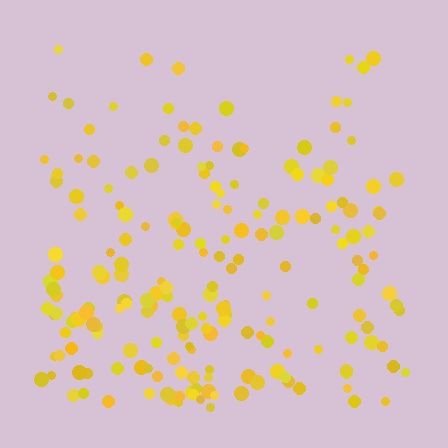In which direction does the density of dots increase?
From top to bottom, with the bottom side densest.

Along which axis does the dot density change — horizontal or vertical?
Vertical.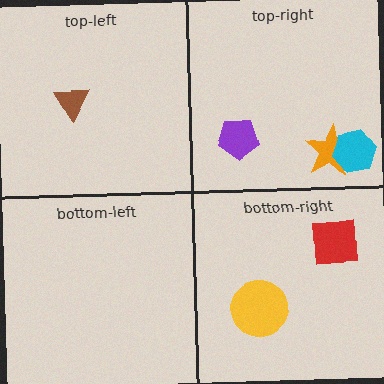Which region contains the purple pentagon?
The top-right region.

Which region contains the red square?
The bottom-right region.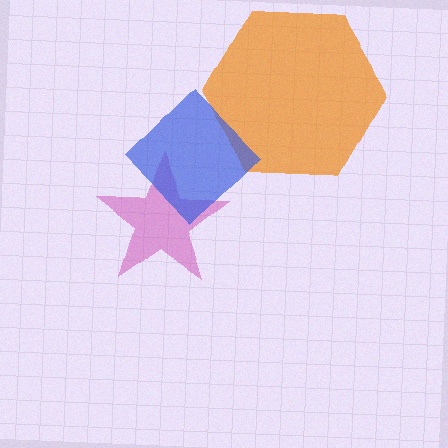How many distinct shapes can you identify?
There are 3 distinct shapes: an orange hexagon, a magenta star, a blue diamond.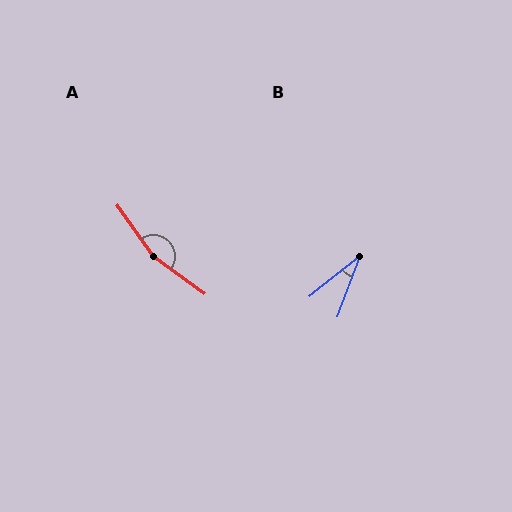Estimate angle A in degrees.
Approximately 161 degrees.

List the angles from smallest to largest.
B (31°), A (161°).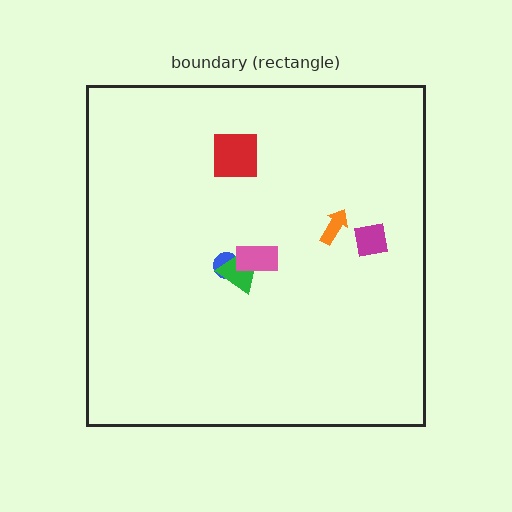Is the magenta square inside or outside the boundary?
Inside.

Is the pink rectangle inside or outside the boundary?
Inside.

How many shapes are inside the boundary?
7 inside, 0 outside.